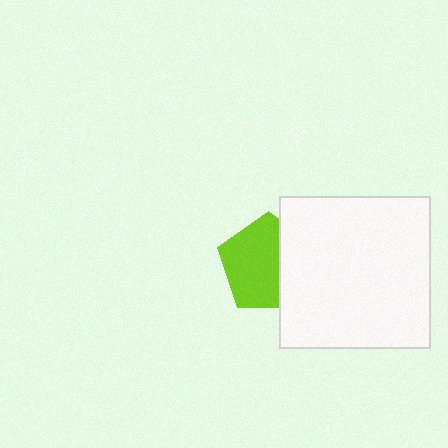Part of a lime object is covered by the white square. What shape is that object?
It is a pentagon.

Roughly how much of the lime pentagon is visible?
Most of it is visible (roughly 65%).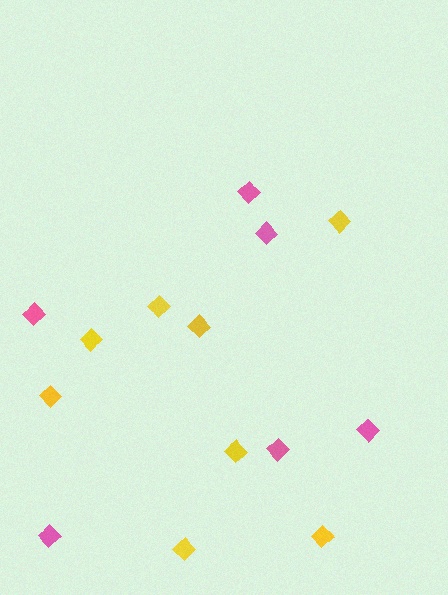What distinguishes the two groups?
There are 2 groups: one group of pink diamonds (6) and one group of yellow diamonds (8).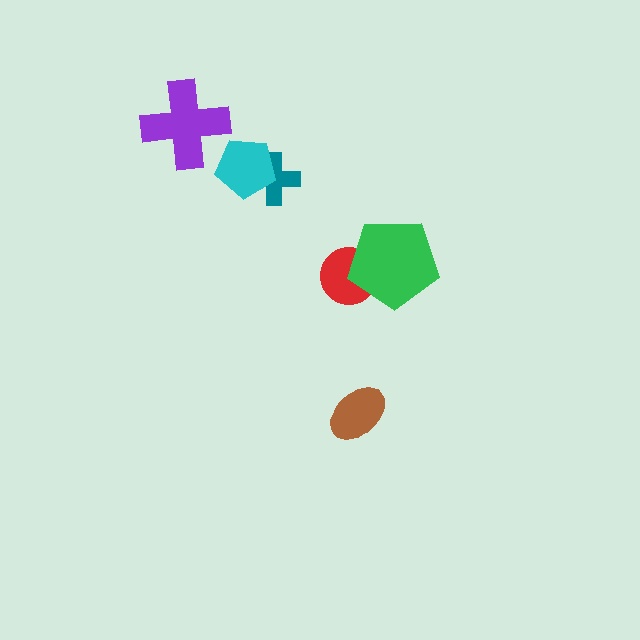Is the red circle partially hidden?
Yes, it is partially covered by another shape.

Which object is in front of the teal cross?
The cyan pentagon is in front of the teal cross.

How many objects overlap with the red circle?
1 object overlaps with the red circle.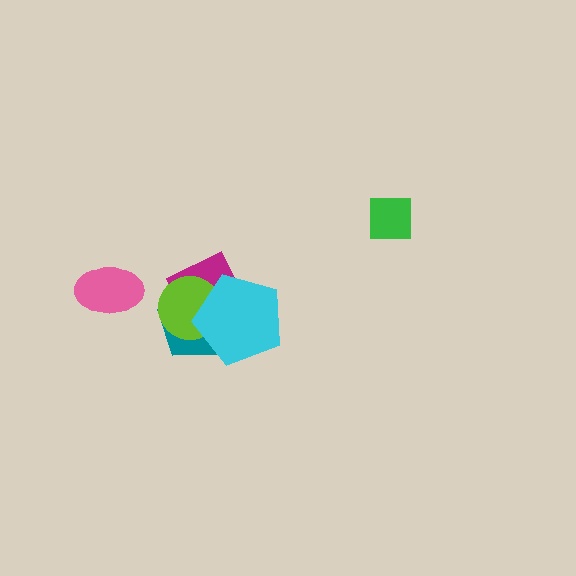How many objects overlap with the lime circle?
3 objects overlap with the lime circle.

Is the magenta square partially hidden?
Yes, it is partially covered by another shape.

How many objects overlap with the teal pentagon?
3 objects overlap with the teal pentagon.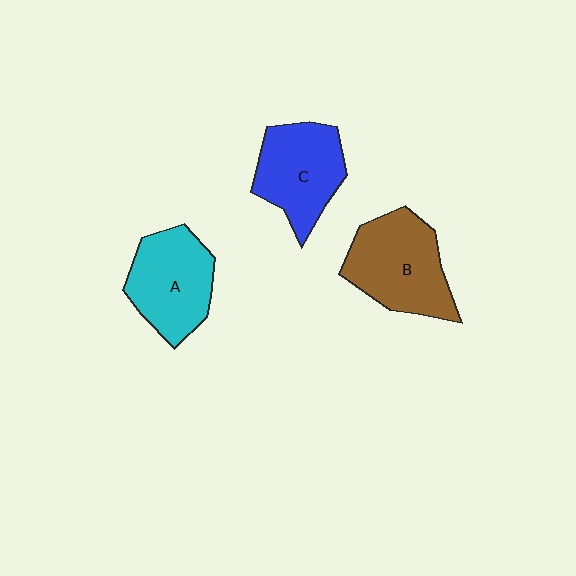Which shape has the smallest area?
Shape C (blue).